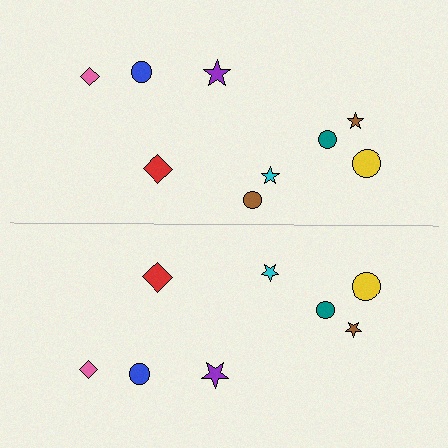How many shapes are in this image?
There are 17 shapes in this image.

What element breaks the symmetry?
A brown circle is missing from the bottom side.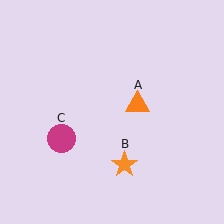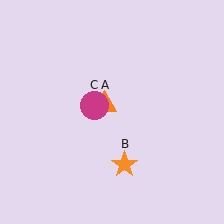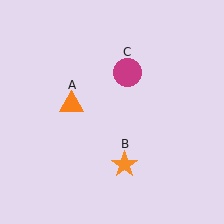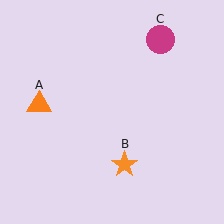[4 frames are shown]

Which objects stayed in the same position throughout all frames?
Orange star (object B) remained stationary.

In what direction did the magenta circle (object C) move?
The magenta circle (object C) moved up and to the right.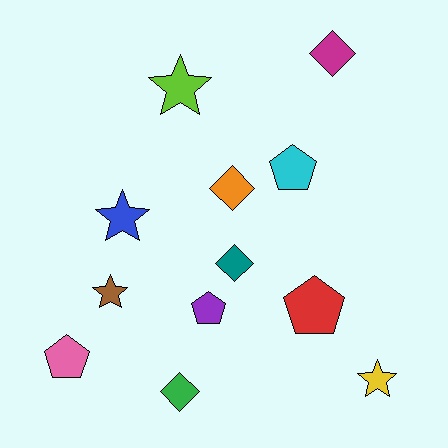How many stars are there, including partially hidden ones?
There are 4 stars.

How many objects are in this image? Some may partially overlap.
There are 12 objects.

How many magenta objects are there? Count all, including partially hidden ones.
There is 1 magenta object.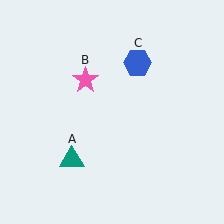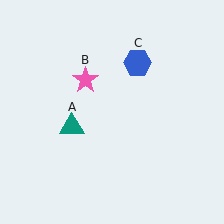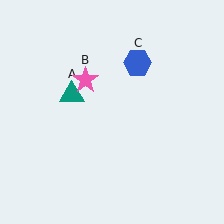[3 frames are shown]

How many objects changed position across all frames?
1 object changed position: teal triangle (object A).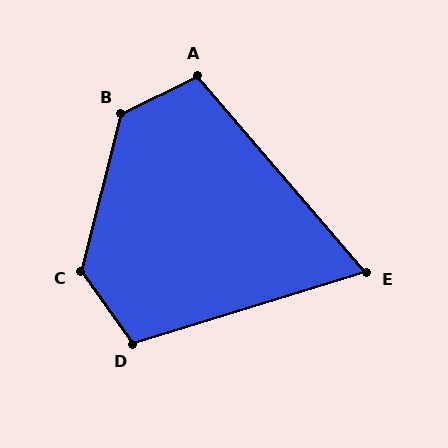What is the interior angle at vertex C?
Approximately 130 degrees (obtuse).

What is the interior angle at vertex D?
Approximately 109 degrees (obtuse).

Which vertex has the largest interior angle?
B, at approximately 131 degrees.